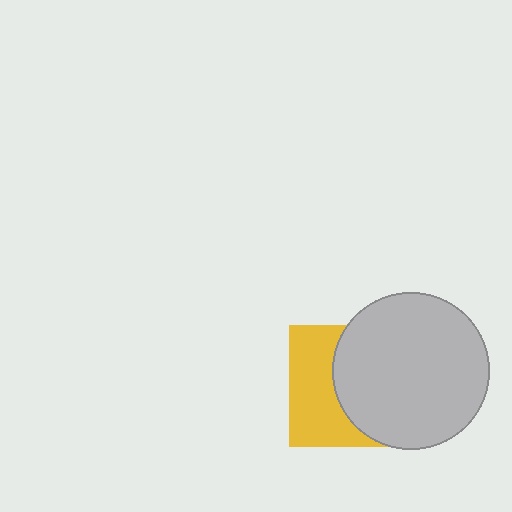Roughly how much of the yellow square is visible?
A small part of it is visible (roughly 45%).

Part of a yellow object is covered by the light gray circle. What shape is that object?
It is a square.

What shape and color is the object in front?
The object in front is a light gray circle.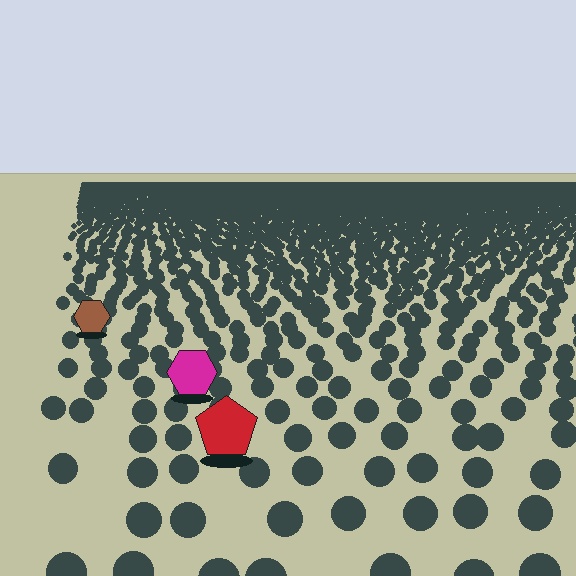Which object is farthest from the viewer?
The brown hexagon is farthest from the viewer. It appears smaller and the ground texture around it is denser.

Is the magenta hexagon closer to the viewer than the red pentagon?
No. The red pentagon is closer — you can tell from the texture gradient: the ground texture is coarser near it.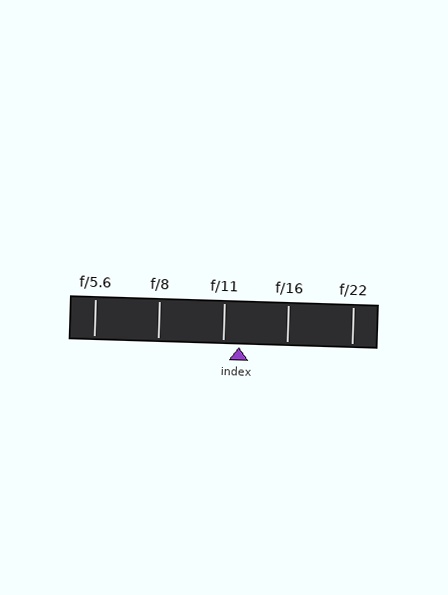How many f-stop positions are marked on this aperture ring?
There are 5 f-stop positions marked.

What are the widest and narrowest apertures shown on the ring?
The widest aperture shown is f/5.6 and the narrowest is f/22.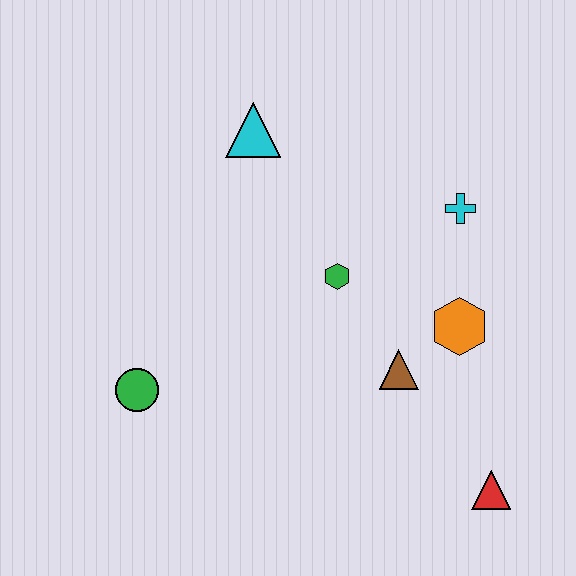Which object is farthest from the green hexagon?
The red triangle is farthest from the green hexagon.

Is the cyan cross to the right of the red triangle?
No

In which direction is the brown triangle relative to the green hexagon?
The brown triangle is below the green hexagon.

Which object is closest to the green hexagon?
The brown triangle is closest to the green hexagon.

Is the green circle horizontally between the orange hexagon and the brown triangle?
No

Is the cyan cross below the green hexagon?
No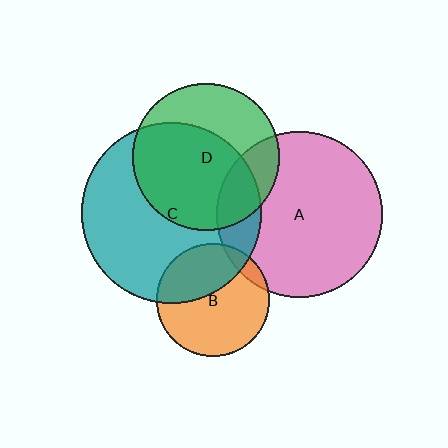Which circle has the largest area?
Circle C (teal).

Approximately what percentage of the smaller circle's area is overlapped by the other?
Approximately 10%.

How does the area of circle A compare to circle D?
Approximately 1.3 times.